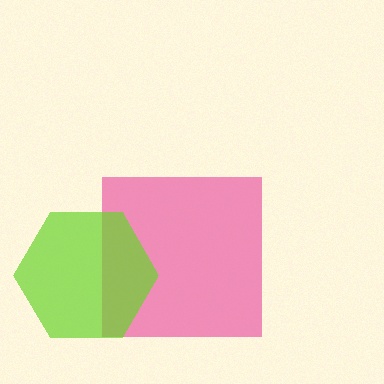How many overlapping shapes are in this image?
There are 2 overlapping shapes in the image.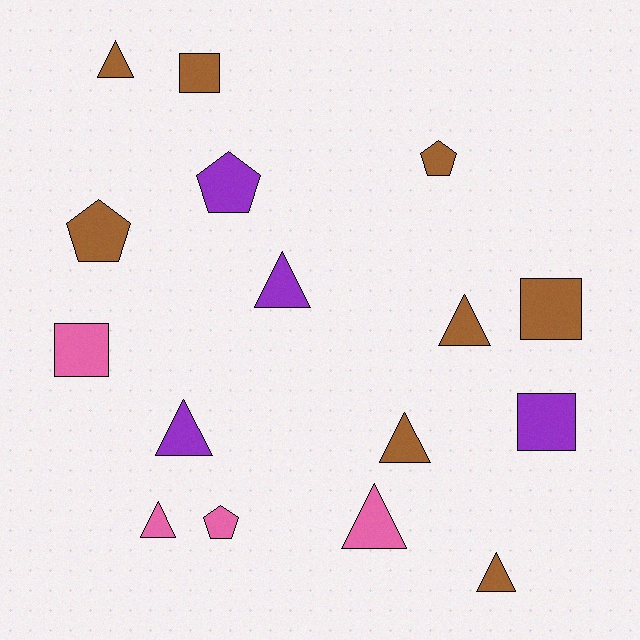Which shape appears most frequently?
Triangle, with 8 objects.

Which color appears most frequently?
Brown, with 8 objects.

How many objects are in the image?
There are 16 objects.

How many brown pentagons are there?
There are 2 brown pentagons.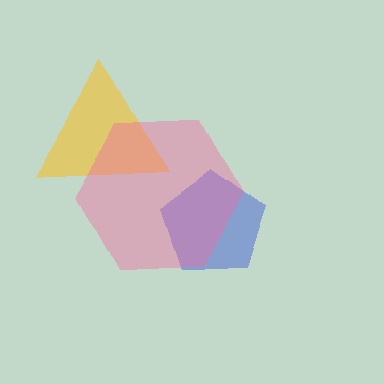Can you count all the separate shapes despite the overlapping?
Yes, there are 3 separate shapes.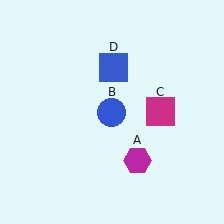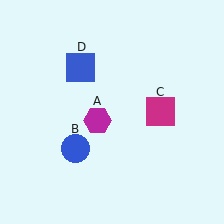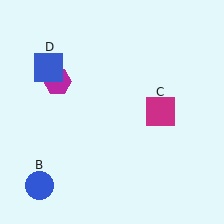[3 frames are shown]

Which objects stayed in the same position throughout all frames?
Magenta square (object C) remained stationary.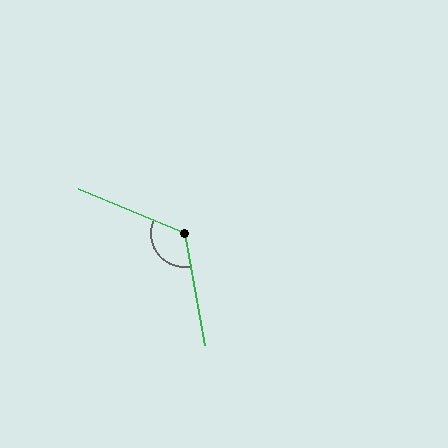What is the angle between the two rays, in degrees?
Approximately 123 degrees.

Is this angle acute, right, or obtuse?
It is obtuse.